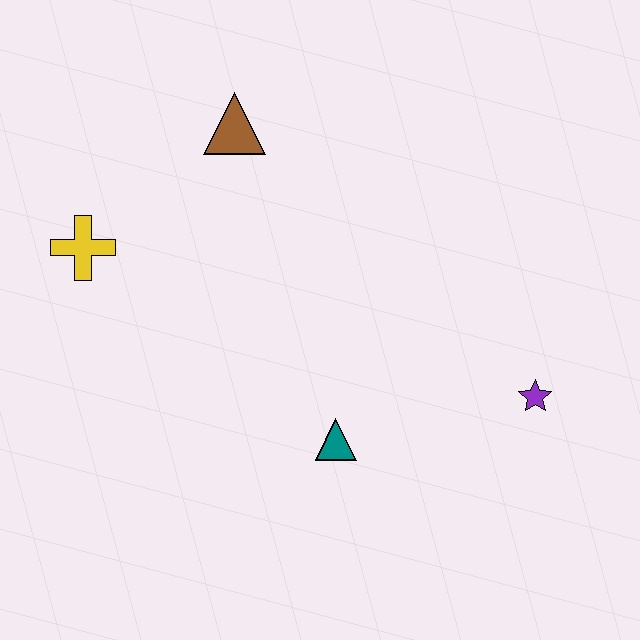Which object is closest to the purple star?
The teal triangle is closest to the purple star.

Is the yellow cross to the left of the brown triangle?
Yes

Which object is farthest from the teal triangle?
The brown triangle is farthest from the teal triangle.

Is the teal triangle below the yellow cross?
Yes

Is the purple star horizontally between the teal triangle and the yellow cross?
No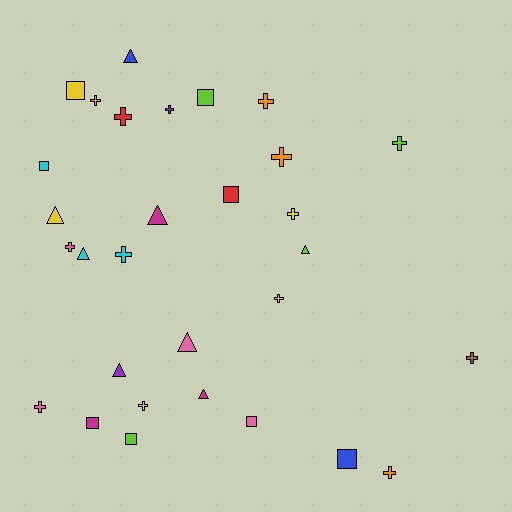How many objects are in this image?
There are 30 objects.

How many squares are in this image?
There are 8 squares.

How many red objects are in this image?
There are 2 red objects.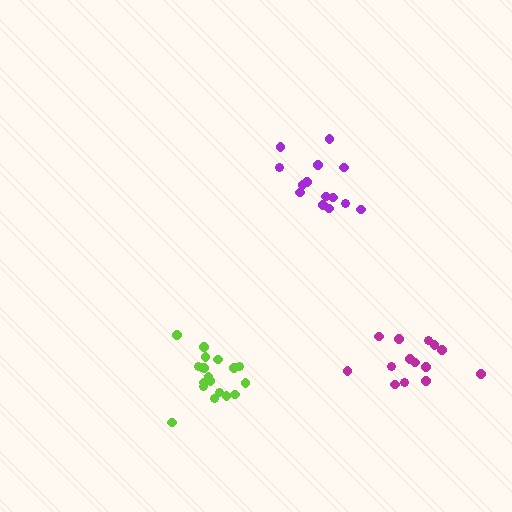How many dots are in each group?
Group 1: 19 dots, Group 2: 14 dots, Group 3: 14 dots (47 total).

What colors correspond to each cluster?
The clusters are colored: lime, purple, magenta.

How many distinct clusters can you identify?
There are 3 distinct clusters.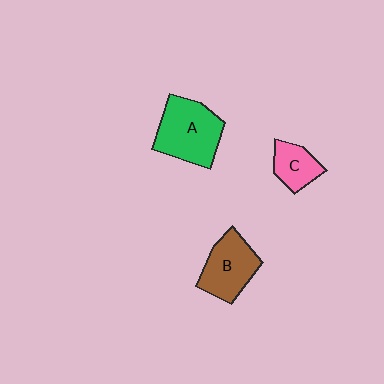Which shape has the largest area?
Shape A (green).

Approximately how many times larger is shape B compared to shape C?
Approximately 1.6 times.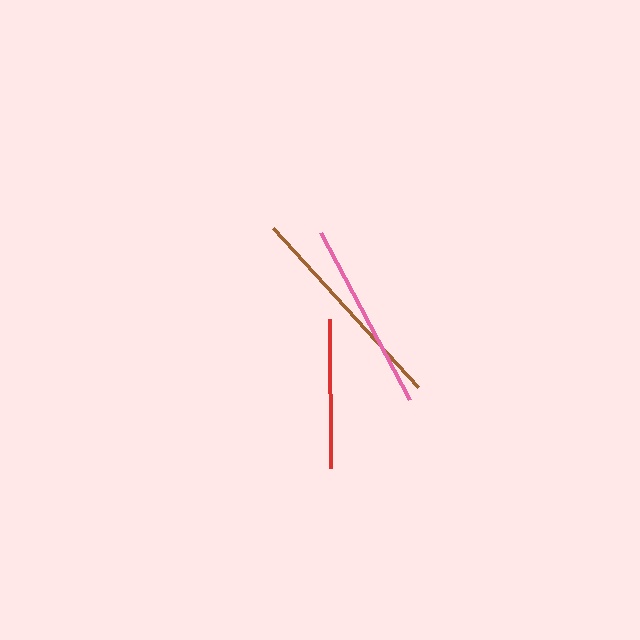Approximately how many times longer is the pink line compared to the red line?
The pink line is approximately 1.3 times the length of the red line.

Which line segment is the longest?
The brown line is the longest at approximately 215 pixels.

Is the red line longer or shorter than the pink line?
The pink line is longer than the red line.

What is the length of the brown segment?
The brown segment is approximately 215 pixels long.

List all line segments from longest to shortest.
From longest to shortest: brown, pink, red.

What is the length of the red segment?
The red segment is approximately 149 pixels long.